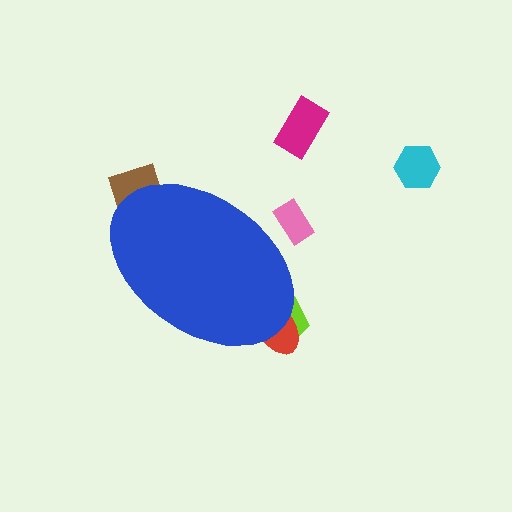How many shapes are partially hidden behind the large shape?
4 shapes are partially hidden.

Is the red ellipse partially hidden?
Yes, the red ellipse is partially hidden behind the blue ellipse.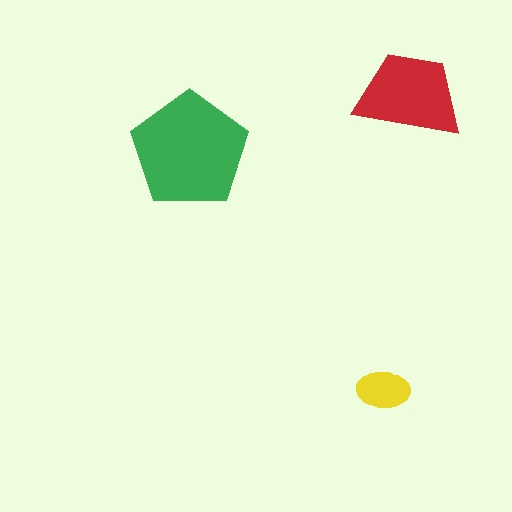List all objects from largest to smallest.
The green pentagon, the red trapezoid, the yellow ellipse.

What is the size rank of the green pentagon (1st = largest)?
1st.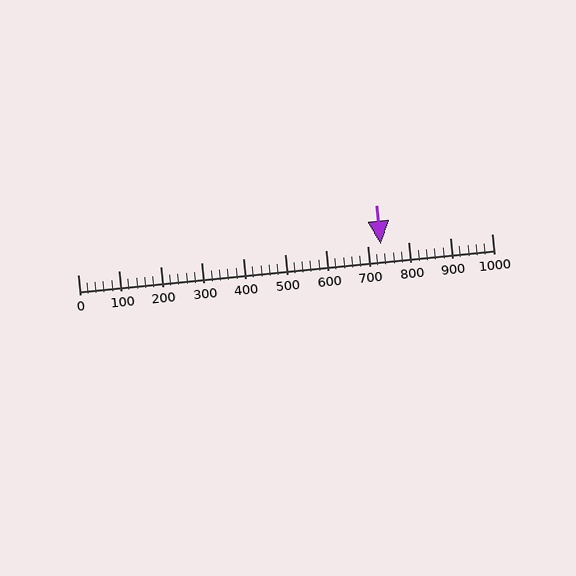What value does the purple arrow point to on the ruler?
The purple arrow points to approximately 731.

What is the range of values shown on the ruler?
The ruler shows values from 0 to 1000.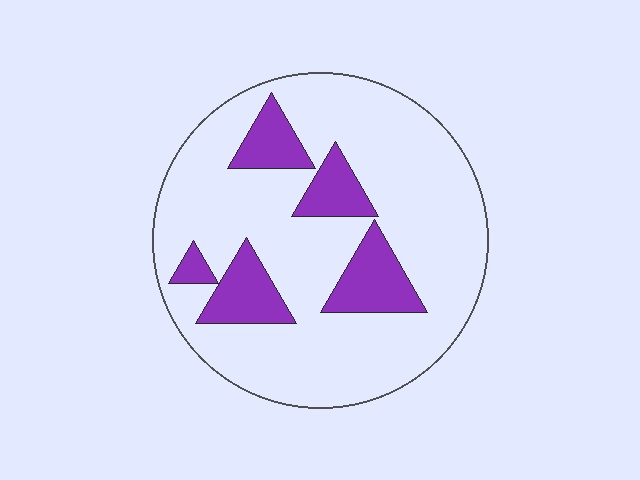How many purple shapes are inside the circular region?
5.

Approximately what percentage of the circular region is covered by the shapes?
Approximately 20%.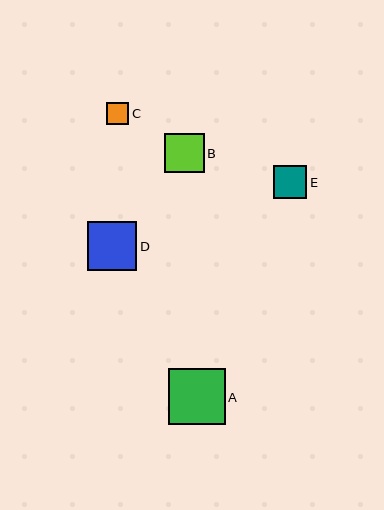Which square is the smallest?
Square C is the smallest with a size of approximately 22 pixels.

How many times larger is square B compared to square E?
Square B is approximately 1.2 times the size of square E.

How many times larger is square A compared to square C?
Square A is approximately 2.6 times the size of square C.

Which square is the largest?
Square A is the largest with a size of approximately 57 pixels.